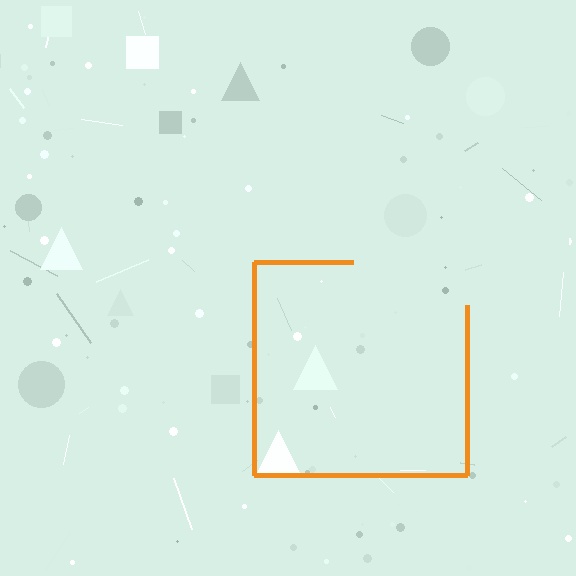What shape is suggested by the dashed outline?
The dashed outline suggests a square.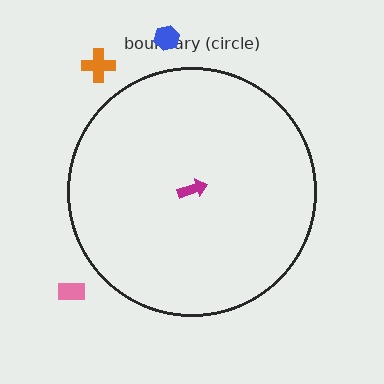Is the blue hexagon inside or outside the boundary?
Outside.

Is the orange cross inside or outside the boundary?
Outside.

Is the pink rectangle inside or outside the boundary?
Outside.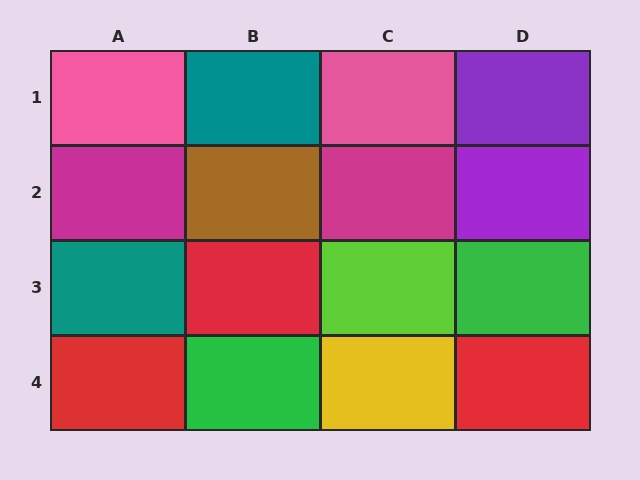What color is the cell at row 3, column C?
Lime.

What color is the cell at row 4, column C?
Yellow.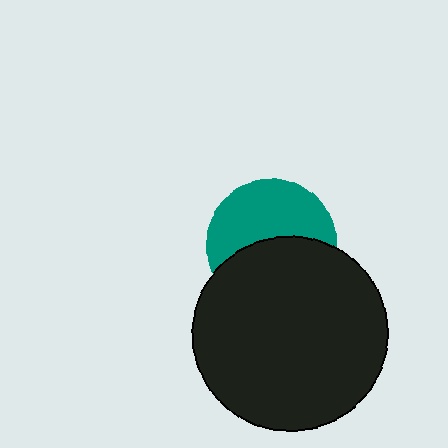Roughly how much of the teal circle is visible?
About half of it is visible (roughly 51%).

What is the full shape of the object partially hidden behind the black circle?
The partially hidden object is a teal circle.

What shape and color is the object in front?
The object in front is a black circle.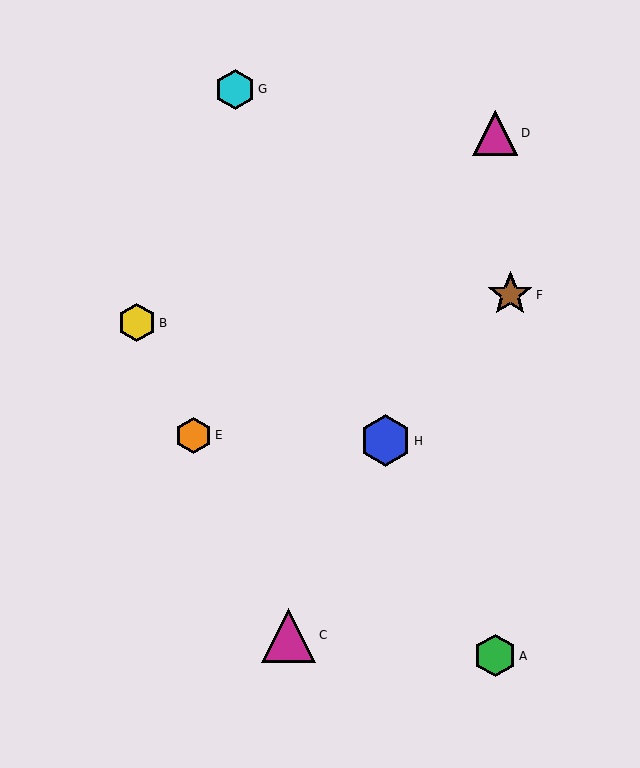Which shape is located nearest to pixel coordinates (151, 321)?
The yellow hexagon (labeled B) at (137, 323) is nearest to that location.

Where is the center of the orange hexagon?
The center of the orange hexagon is at (194, 435).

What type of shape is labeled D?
Shape D is a magenta triangle.